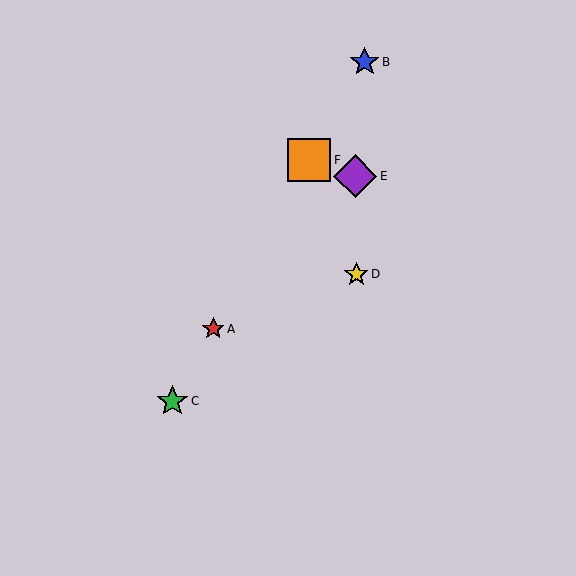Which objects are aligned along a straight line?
Objects A, B, C, F are aligned along a straight line.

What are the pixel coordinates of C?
Object C is at (172, 401).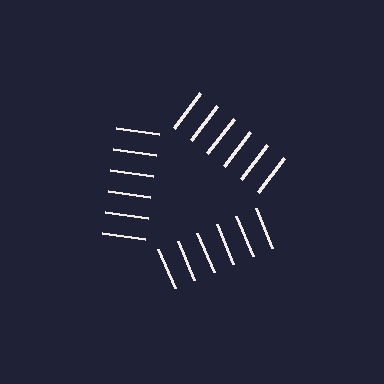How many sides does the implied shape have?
3 sides — the line-ends trace a triangle.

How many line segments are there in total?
18 — 6 along each of the 3 edges.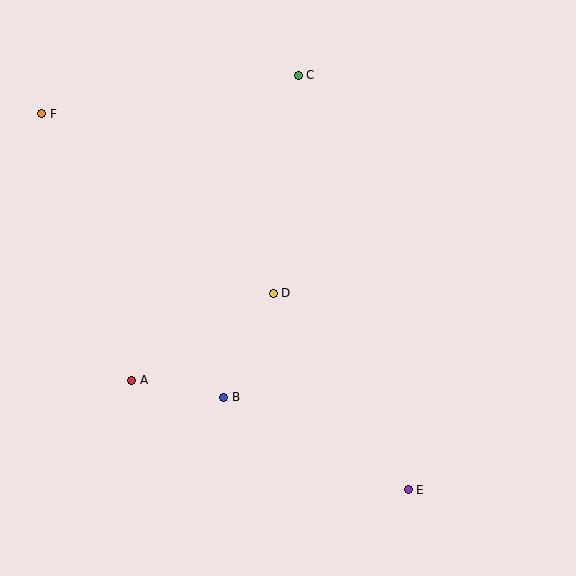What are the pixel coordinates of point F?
Point F is at (42, 114).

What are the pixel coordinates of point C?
Point C is at (298, 75).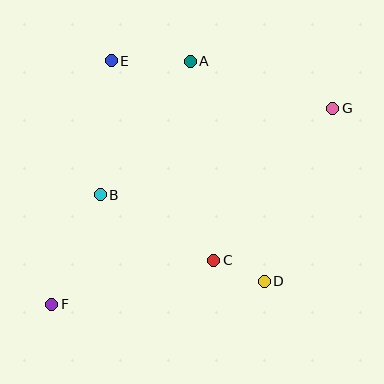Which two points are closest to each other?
Points C and D are closest to each other.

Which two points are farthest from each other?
Points F and G are farthest from each other.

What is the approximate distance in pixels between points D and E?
The distance between D and E is approximately 269 pixels.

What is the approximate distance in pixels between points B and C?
The distance between B and C is approximately 131 pixels.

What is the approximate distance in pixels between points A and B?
The distance between A and B is approximately 161 pixels.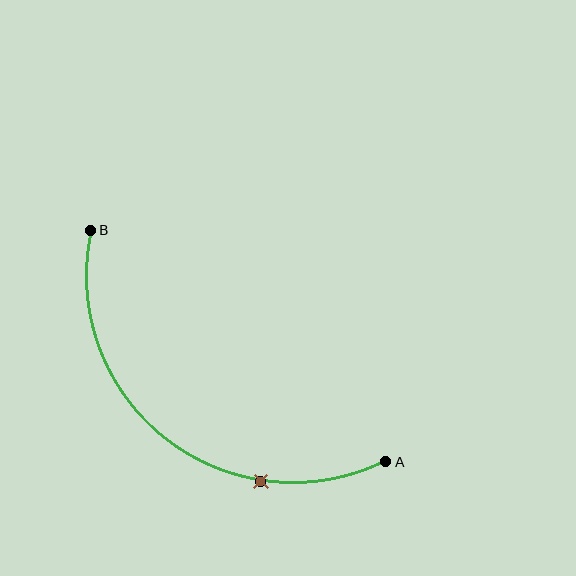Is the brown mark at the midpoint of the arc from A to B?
No. The brown mark lies on the arc but is closer to endpoint A. The arc midpoint would be at the point on the curve equidistant along the arc from both A and B.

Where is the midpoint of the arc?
The arc midpoint is the point on the curve farthest from the straight line joining A and B. It sits below and to the left of that line.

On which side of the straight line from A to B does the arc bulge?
The arc bulges below and to the left of the straight line connecting A and B.